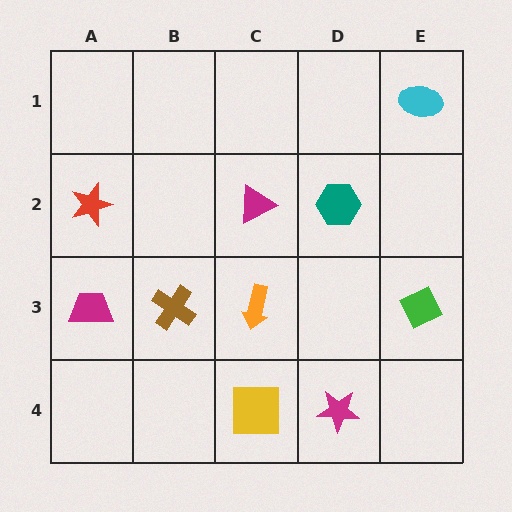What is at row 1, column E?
A cyan ellipse.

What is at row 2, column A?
A red star.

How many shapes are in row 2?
3 shapes.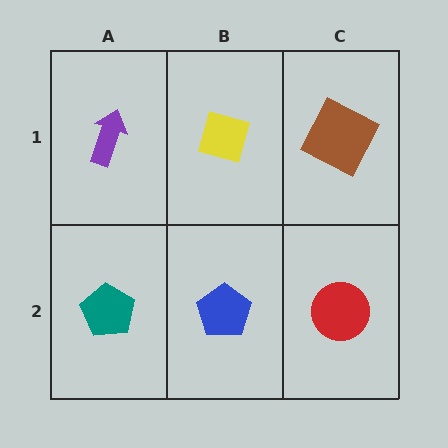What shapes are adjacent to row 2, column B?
A yellow square (row 1, column B), a teal pentagon (row 2, column A), a red circle (row 2, column C).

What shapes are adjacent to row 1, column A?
A teal pentagon (row 2, column A), a yellow square (row 1, column B).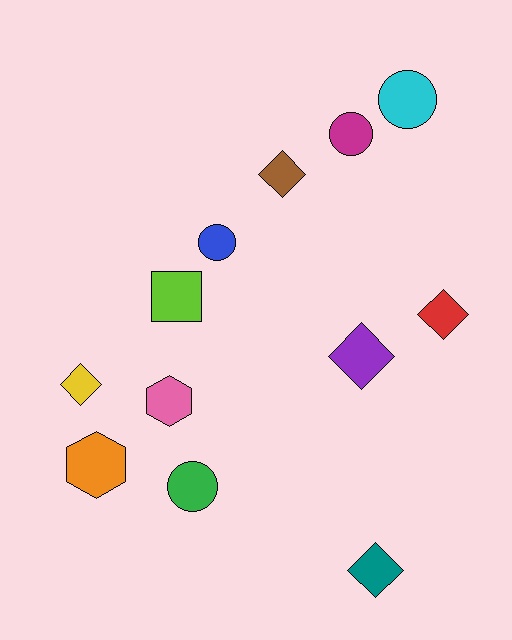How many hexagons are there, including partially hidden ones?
There are 2 hexagons.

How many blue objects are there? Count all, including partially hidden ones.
There is 1 blue object.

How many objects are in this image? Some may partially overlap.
There are 12 objects.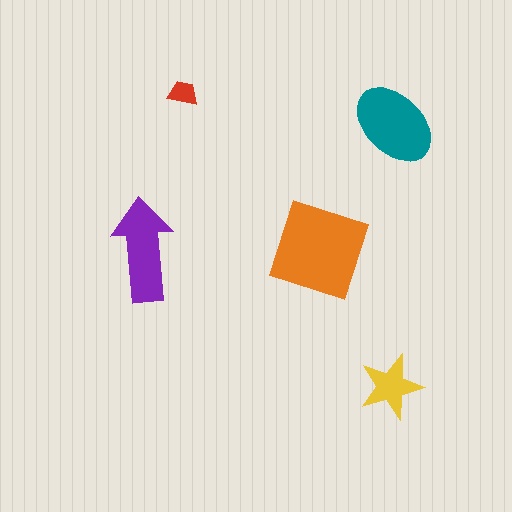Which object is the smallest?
The red trapezoid.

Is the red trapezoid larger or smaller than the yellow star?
Smaller.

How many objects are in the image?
There are 5 objects in the image.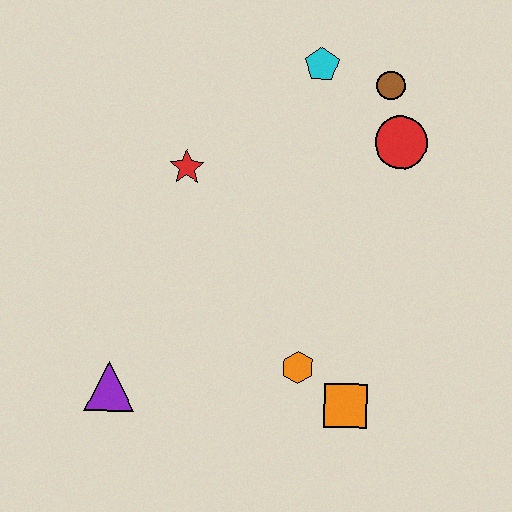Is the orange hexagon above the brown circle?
No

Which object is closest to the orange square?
The orange hexagon is closest to the orange square.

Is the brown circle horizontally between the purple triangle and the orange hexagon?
No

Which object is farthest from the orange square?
The cyan pentagon is farthest from the orange square.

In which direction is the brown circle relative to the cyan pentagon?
The brown circle is to the right of the cyan pentagon.